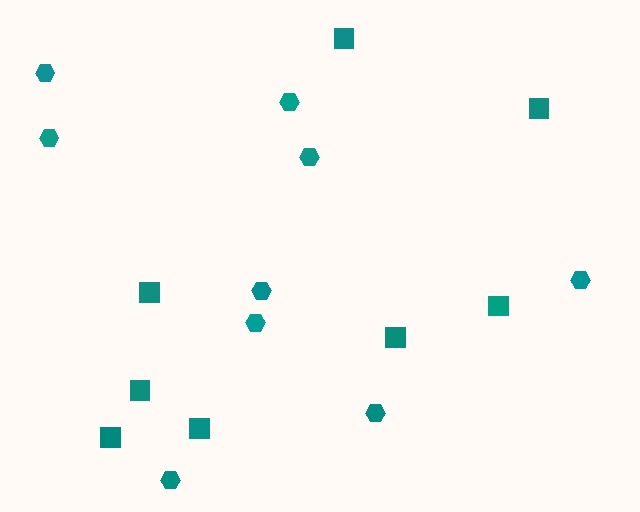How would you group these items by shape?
There are 2 groups: one group of squares (8) and one group of hexagons (9).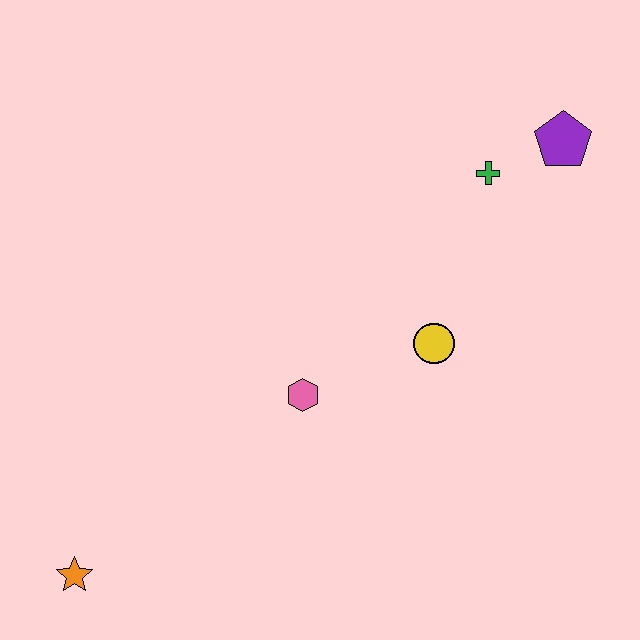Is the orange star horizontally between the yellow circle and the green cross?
No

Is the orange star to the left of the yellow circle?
Yes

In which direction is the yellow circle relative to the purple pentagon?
The yellow circle is below the purple pentagon.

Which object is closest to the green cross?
The purple pentagon is closest to the green cross.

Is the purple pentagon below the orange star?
No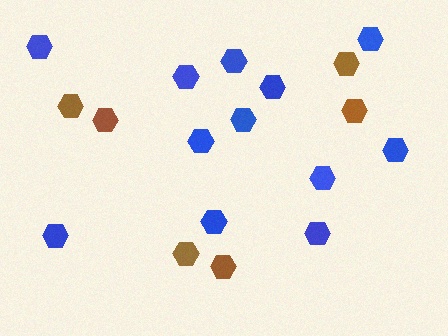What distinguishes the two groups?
There are 2 groups: one group of brown hexagons (6) and one group of blue hexagons (12).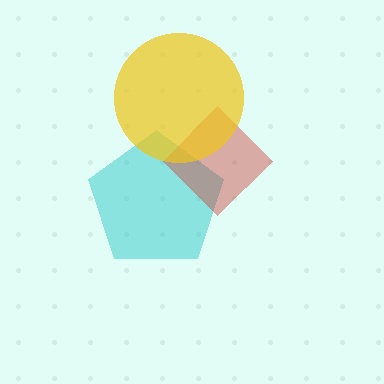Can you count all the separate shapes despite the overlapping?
Yes, there are 3 separate shapes.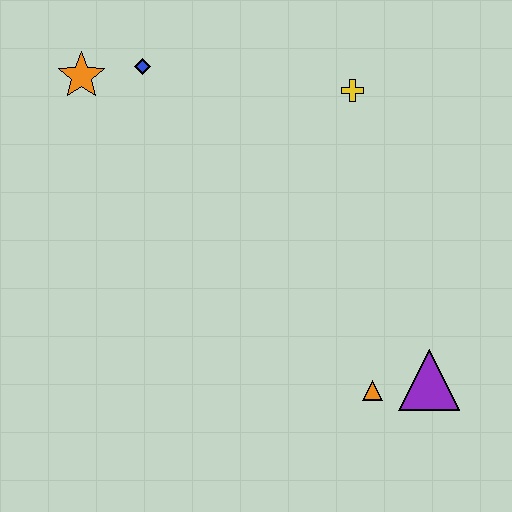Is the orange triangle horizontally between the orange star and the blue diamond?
No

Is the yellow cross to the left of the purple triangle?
Yes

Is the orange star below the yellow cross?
No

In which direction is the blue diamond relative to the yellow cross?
The blue diamond is to the left of the yellow cross.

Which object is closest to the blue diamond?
The orange star is closest to the blue diamond.